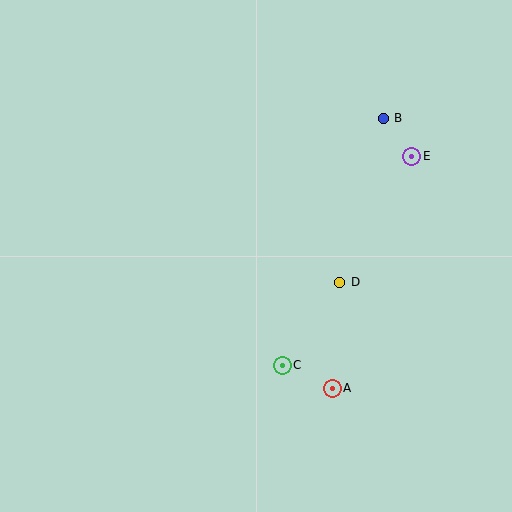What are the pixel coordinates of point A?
Point A is at (332, 388).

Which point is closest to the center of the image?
Point D at (340, 282) is closest to the center.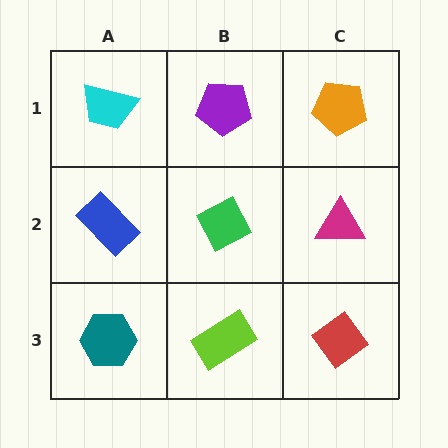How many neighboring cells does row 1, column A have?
2.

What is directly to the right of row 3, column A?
A lime rectangle.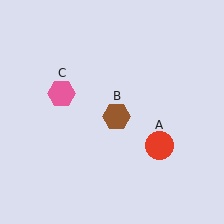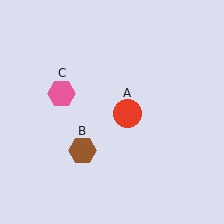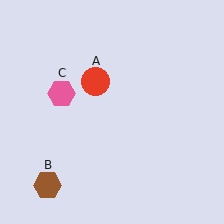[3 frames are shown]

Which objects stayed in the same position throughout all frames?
Pink hexagon (object C) remained stationary.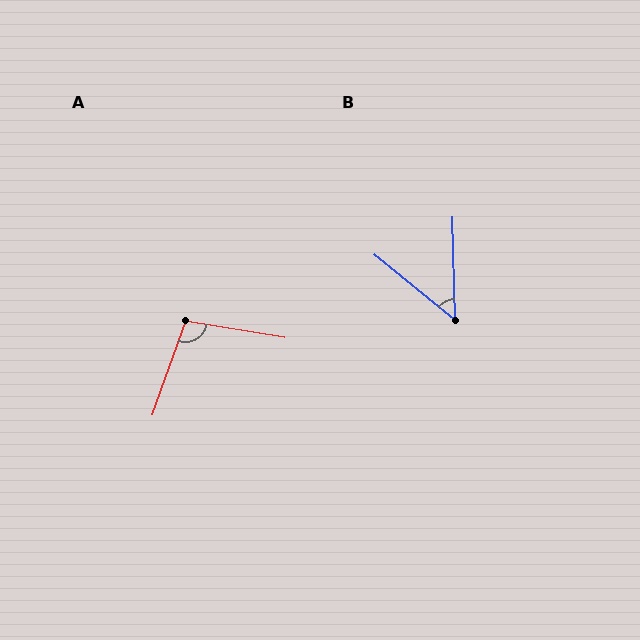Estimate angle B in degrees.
Approximately 49 degrees.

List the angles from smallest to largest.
B (49°), A (100°).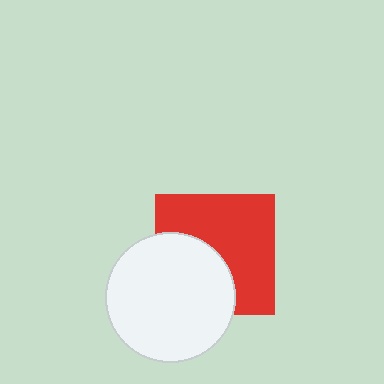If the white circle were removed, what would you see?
You would see the complete red square.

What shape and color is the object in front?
The object in front is a white circle.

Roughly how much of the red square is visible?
About half of it is visible (roughly 61%).